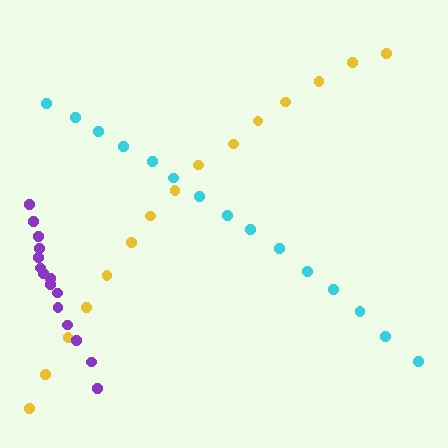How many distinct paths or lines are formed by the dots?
There are 3 distinct paths.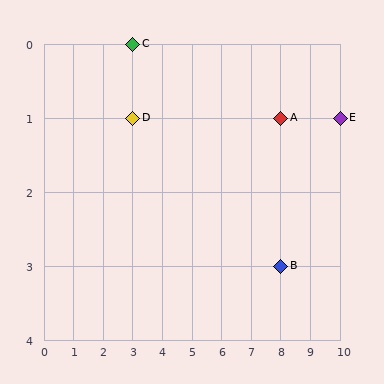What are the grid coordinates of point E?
Point E is at grid coordinates (10, 1).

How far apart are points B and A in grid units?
Points B and A are 2 rows apart.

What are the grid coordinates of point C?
Point C is at grid coordinates (3, 0).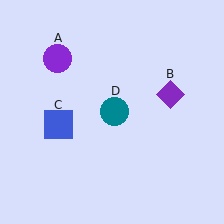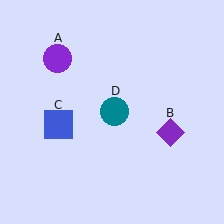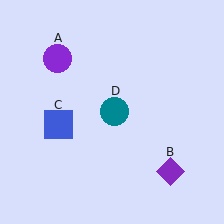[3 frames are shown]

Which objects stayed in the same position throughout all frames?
Purple circle (object A) and blue square (object C) and teal circle (object D) remained stationary.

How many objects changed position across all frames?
1 object changed position: purple diamond (object B).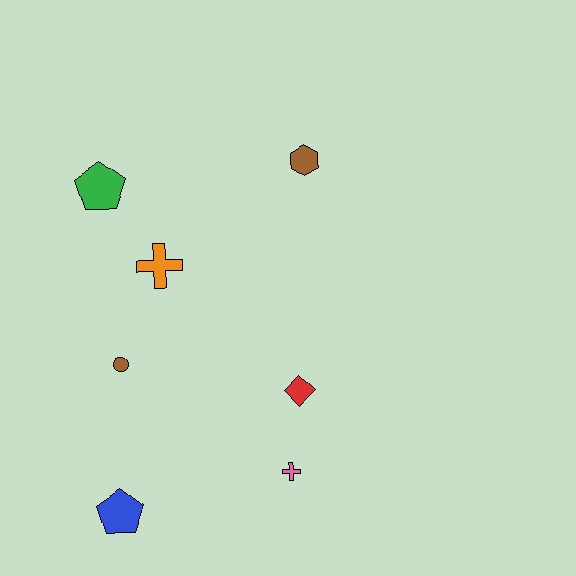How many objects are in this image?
There are 7 objects.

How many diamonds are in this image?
There is 1 diamond.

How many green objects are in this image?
There is 1 green object.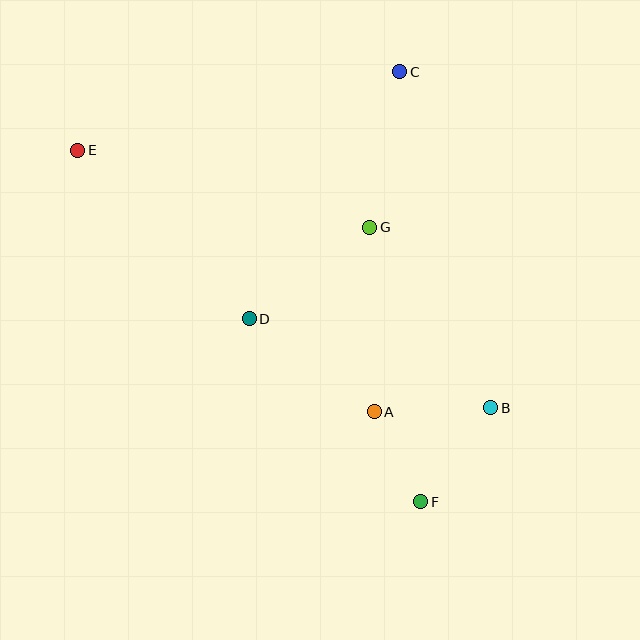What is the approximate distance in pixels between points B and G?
The distance between B and G is approximately 218 pixels.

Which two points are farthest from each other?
Points E and F are farthest from each other.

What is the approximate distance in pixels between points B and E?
The distance between B and E is approximately 487 pixels.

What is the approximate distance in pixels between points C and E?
The distance between C and E is approximately 331 pixels.